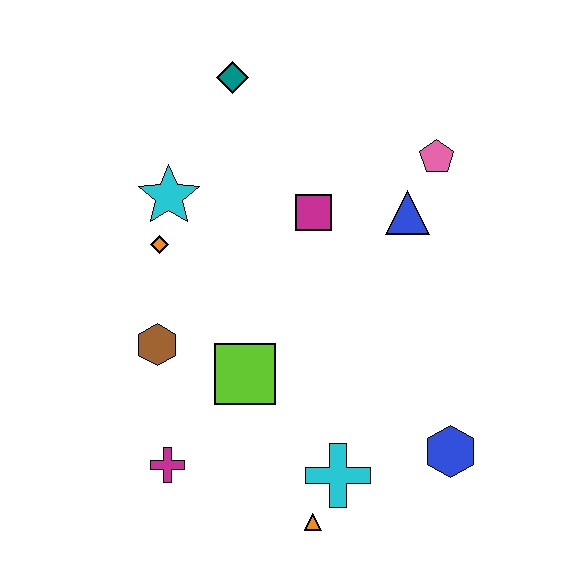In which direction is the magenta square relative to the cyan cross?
The magenta square is above the cyan cross.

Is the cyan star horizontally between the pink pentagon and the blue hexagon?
No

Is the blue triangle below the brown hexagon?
No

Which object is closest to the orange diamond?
The cyan star is closest to the orange diamond.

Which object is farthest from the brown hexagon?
The pink pentagon is farthest from the brown hexagon.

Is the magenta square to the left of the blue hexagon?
Yes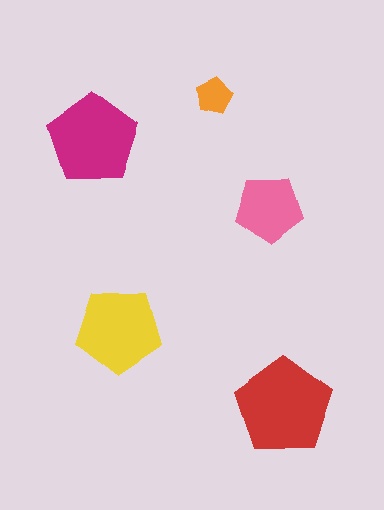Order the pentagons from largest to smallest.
the red one, the magenta one, the yellow one, the pink one, the orange one.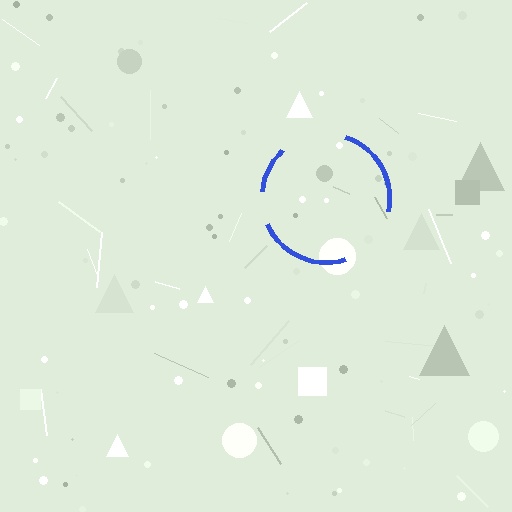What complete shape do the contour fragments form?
The contour fragments form a circle.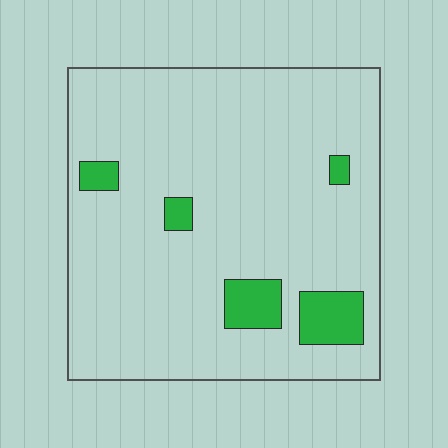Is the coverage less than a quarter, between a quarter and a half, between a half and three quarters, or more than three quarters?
Less than a quarter.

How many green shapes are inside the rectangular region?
5.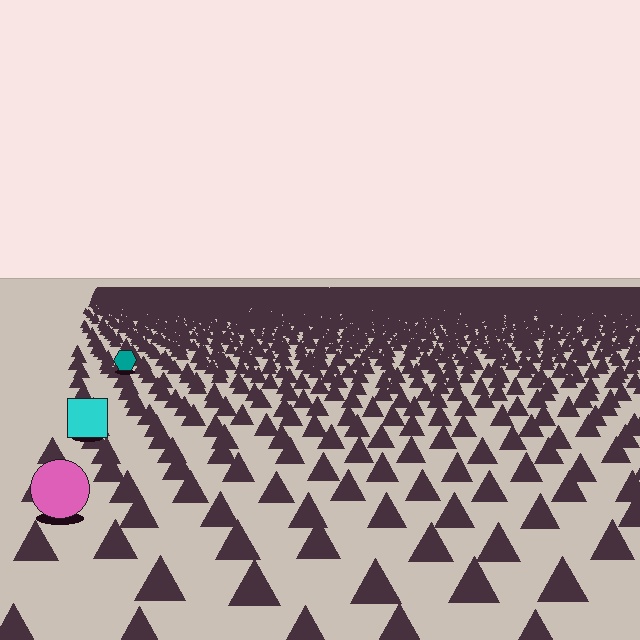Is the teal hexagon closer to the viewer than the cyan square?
No. The cyan square is closer — you can tell from the texture gradient: the ground texture is coarser near it.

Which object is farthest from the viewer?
The teal hexagon is farthest from the viewer. It appears smaller and the ground texture around it is denser.